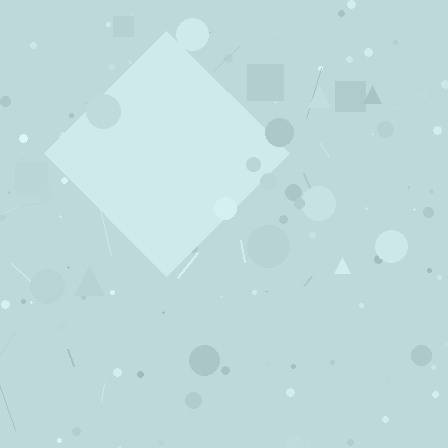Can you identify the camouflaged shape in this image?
The camouflaged shape is a diamond.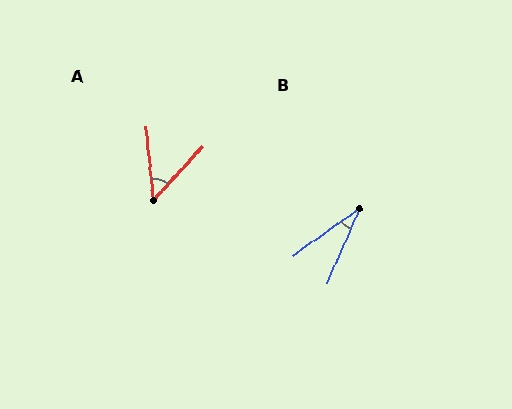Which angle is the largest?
A, at approximately 49 degrees.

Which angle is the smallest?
B, at approximately 31 degrees.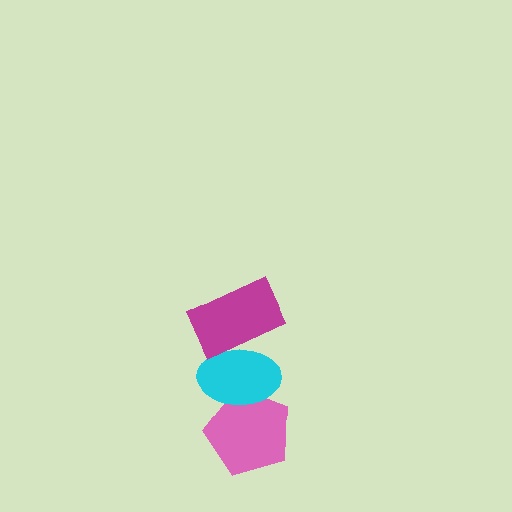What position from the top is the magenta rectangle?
The magenta rectangle is 1st from the top.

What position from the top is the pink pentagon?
The pink pentagon is 3rd from the top.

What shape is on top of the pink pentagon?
The cyan ellipse is on top of the pink pentagon.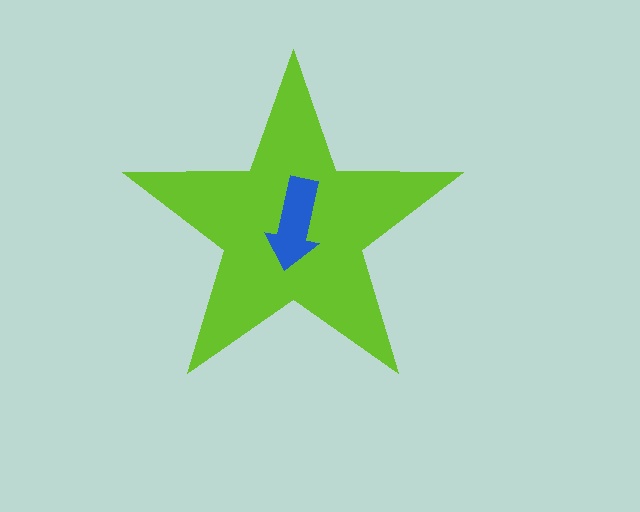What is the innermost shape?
The blue arrow.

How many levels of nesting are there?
2.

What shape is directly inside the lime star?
The blue arrow.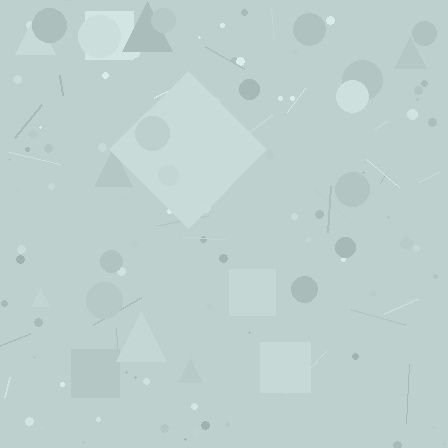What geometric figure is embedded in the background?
A diamond is embedded in the background.